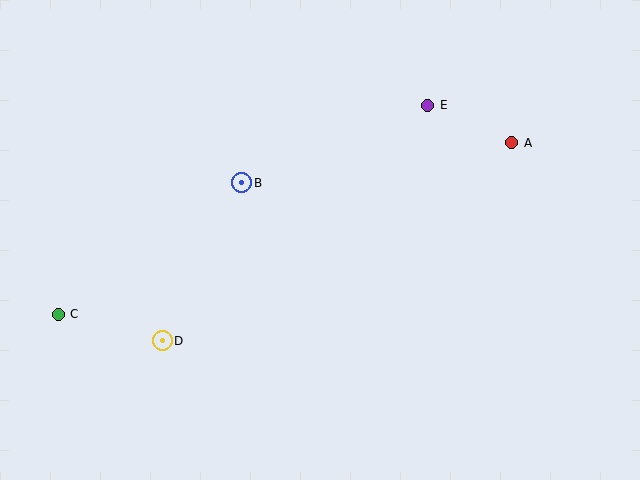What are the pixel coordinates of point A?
Point A is at (512, 143).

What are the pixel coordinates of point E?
Point E is at (428, 105).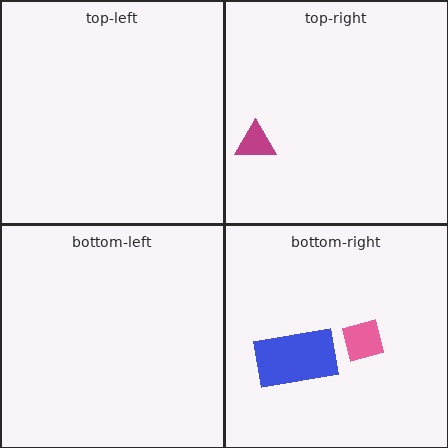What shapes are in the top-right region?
The magenta triangle.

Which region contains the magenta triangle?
The top-right region.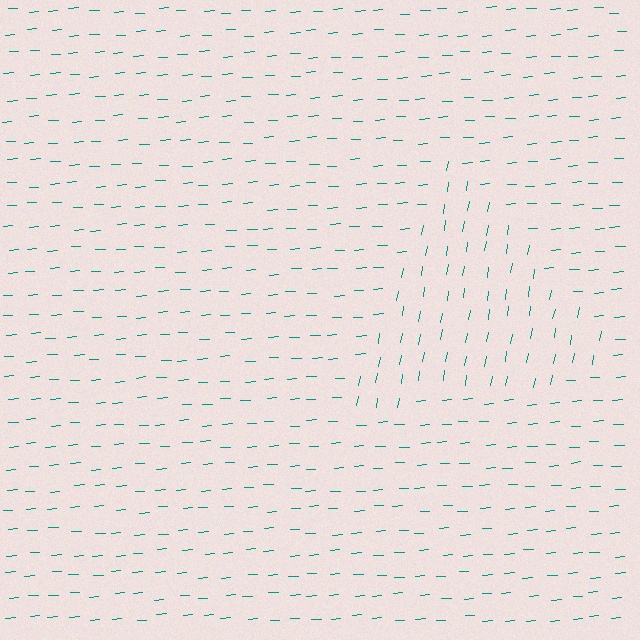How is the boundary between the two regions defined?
The boundary is defined purely by a change in line orientation (approximately 76 degrees difference). All lines are the same color and thickness.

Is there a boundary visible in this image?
Yes, there is a texture boundary formed by a change in line orientation.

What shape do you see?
I see a triangle.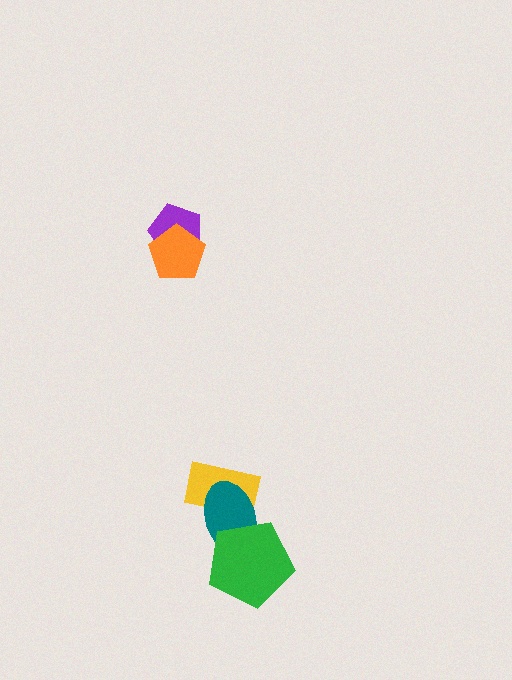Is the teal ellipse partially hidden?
Yes, it is partially covered by another shape.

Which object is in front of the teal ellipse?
The green pentagon is in front of the teal ellipse.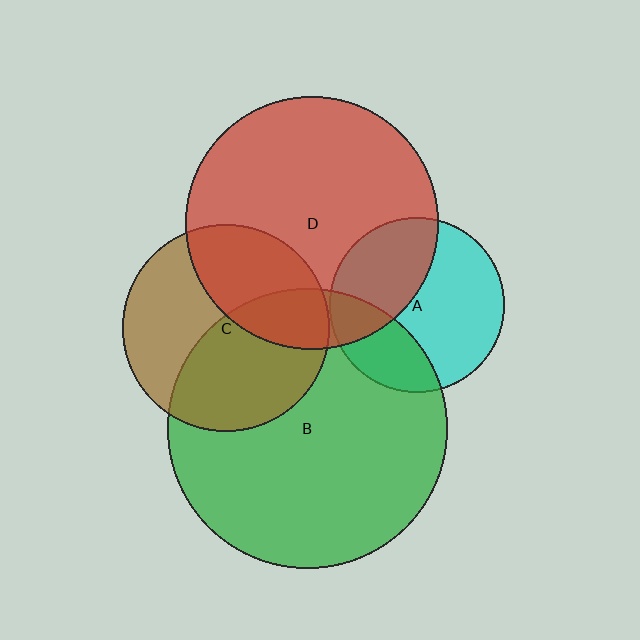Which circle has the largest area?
Circle B (green).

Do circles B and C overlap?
Yes.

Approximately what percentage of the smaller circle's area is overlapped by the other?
Approximately 50%.